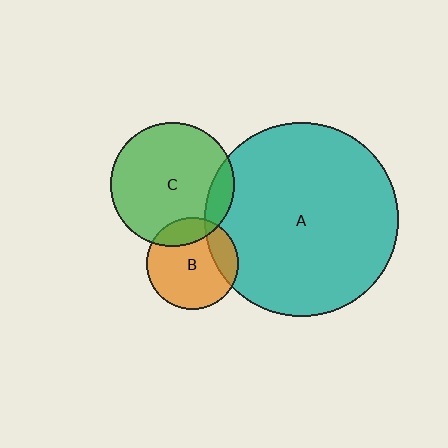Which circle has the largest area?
Circle A (teal).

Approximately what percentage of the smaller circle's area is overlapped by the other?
Approximately 10%.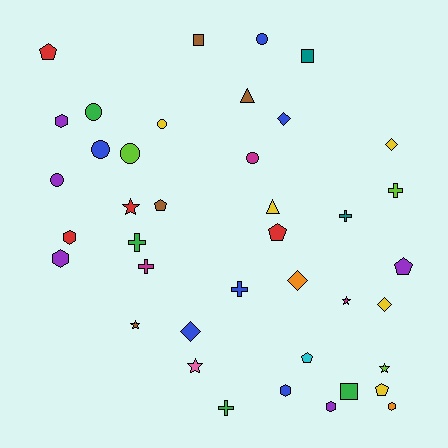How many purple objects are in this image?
There are 5 purple objects.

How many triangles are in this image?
There are 2 triangles.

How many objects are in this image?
There are 40 objects.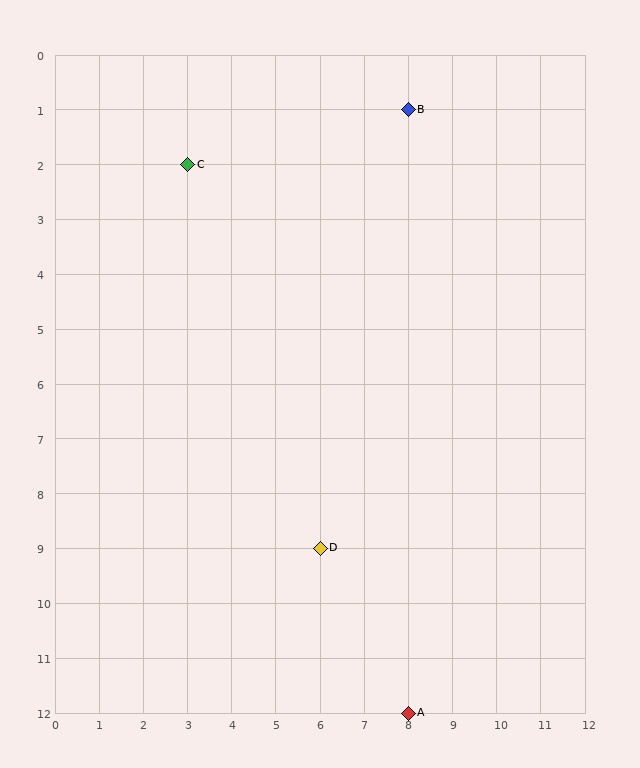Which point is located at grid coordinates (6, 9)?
Point D is at (6, 9).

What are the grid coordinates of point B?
Point B is at grid coordinates (8, 1).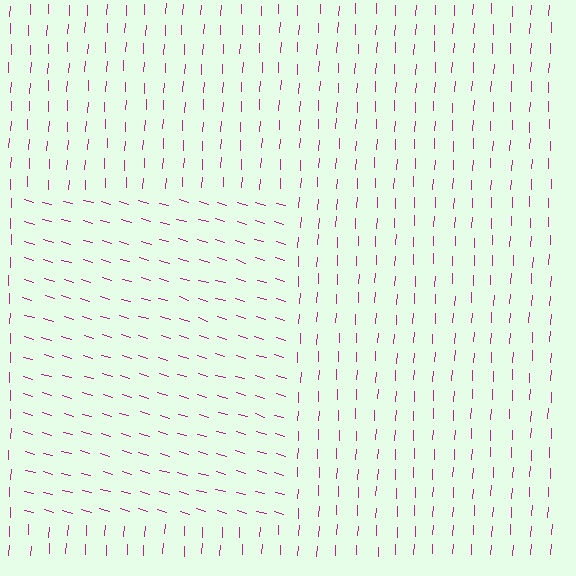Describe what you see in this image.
The image is filled with small magenta line segments. A rectangle region in the image has lines oriented differently from the surrounding lines, creating a visible texture boundary.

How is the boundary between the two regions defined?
The boundary is defined purely by a change in line orientation (approximately 76 degrees difference). All lines are the same color and thickness.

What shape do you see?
I see a rectangle.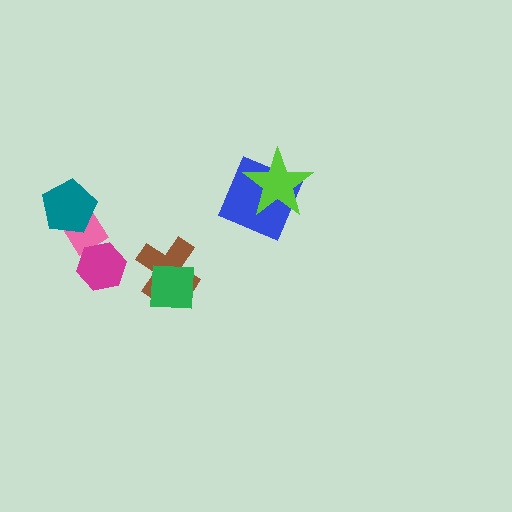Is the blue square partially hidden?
Yes, it is partially covered by another shape.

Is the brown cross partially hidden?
Yes, it is partially covered by another shape.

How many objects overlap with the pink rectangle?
1 object overlaps with the pink rectangle.